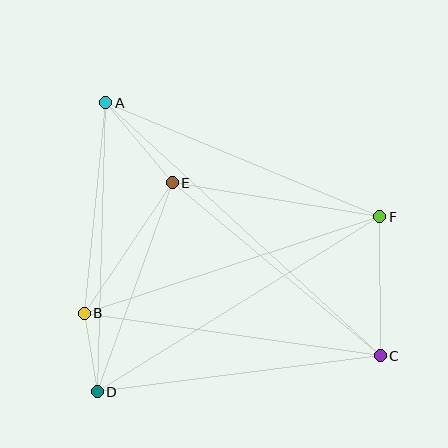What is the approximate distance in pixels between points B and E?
The distance between B and E is approximately 157 pixels.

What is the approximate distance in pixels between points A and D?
The distance between A and D is approximately 289 pixels.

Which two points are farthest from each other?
Points A and C are farthest from each other.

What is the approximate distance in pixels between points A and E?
The distance between A and E is approximately 104 pixels.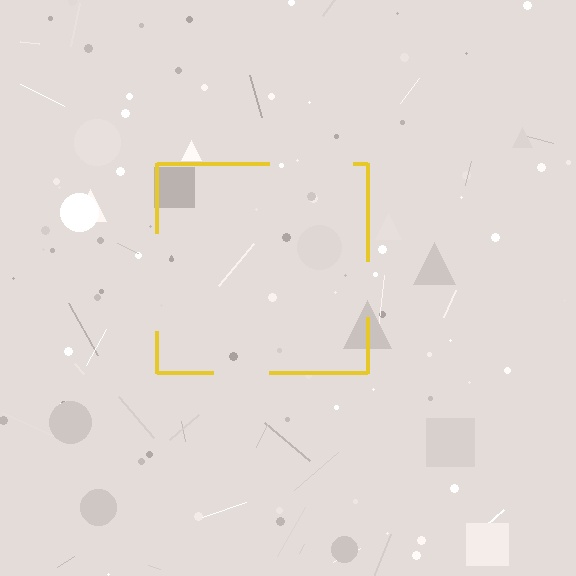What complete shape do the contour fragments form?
The contour fragments form a square.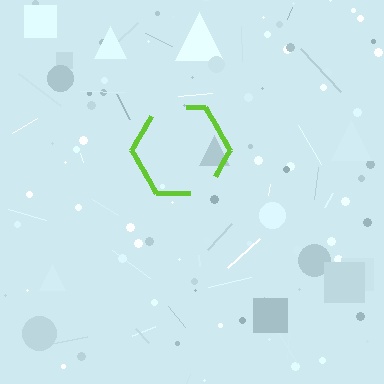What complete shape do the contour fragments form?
The contour fragments form a hexagon.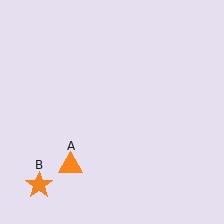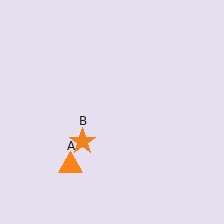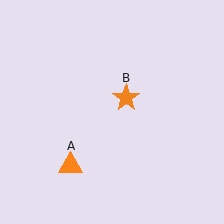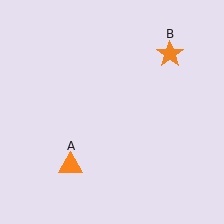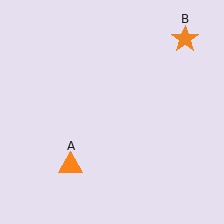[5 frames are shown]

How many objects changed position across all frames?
1 object changed position: orange star (object B).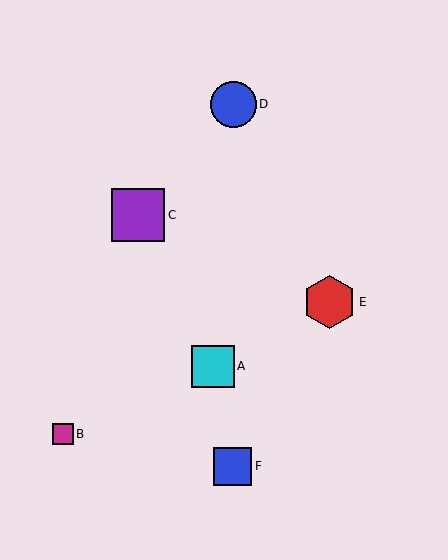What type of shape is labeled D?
Shape D is a blue circle.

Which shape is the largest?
The red hexagon (labeled E) is the largest.